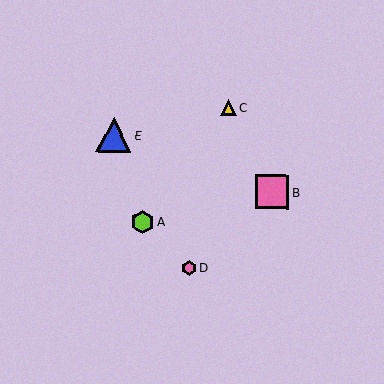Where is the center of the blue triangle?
The center of the blue triangle is at (114, 135).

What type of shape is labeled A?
Shape A is a lime hexagon.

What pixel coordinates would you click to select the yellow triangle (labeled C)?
Click at (229, 108) to select the yellow triangle C.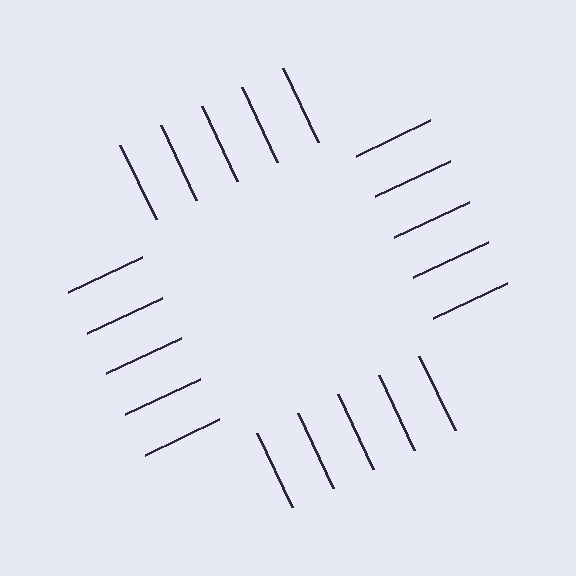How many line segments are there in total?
20 — 5 along each of the 4 edges.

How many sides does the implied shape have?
4 sides — the line-ends trace a square.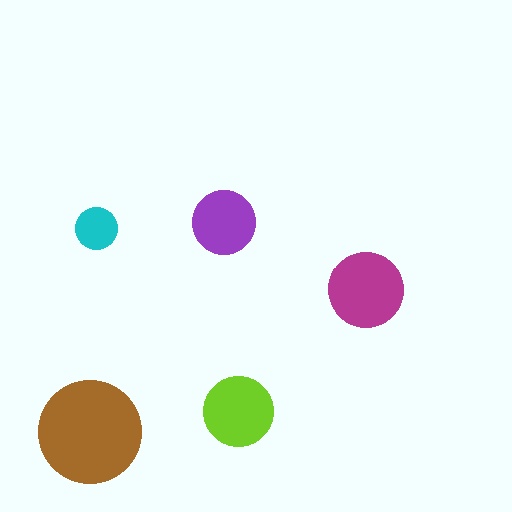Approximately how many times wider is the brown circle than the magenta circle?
About 1.5 times wider.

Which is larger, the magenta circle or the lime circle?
The magenta one.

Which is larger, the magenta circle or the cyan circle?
The magenta one.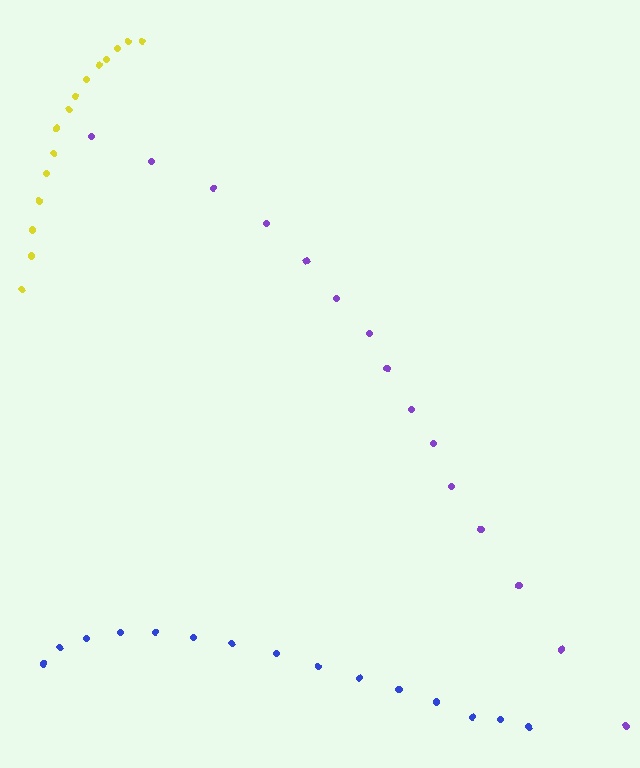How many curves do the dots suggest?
There are 3 distinct paths.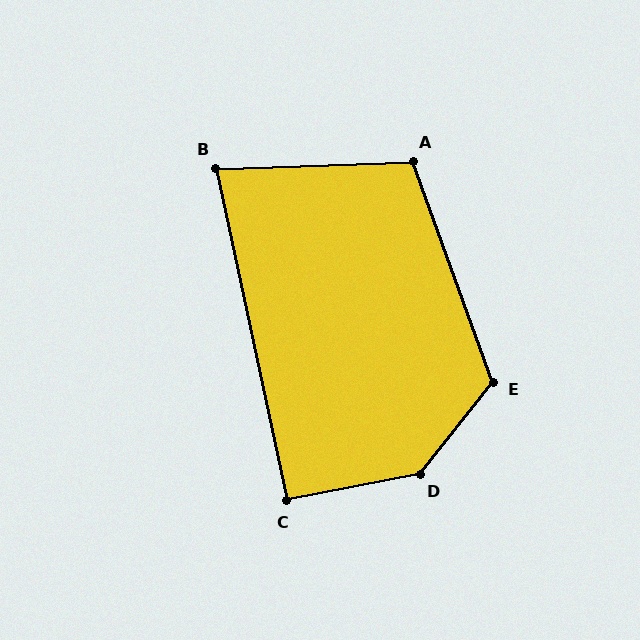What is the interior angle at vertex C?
Approximately 91 degrees (approximately right).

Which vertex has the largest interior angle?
D, at approximately 140 degrees.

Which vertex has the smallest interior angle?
B, at approximately 80 degrees.